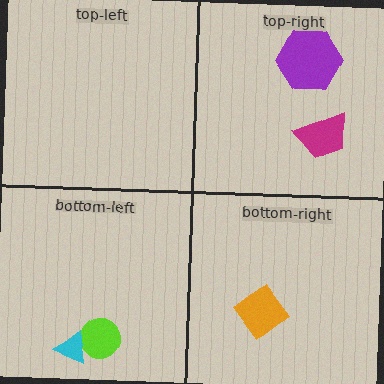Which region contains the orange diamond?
The bottom-right region.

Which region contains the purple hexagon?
The top-right region.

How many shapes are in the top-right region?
2.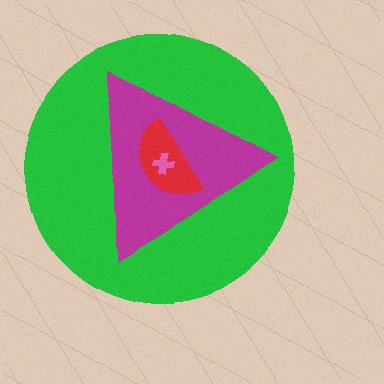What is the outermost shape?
The green circle.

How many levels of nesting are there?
4.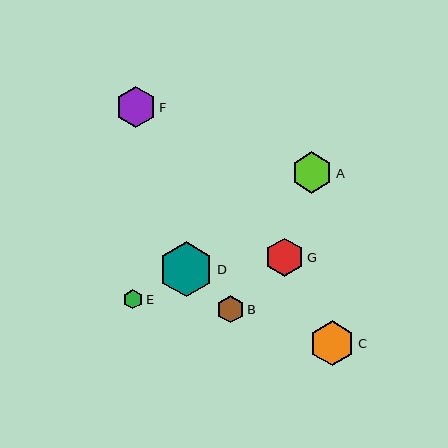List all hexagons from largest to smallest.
From largest to smallest: D, C, A, F, G, B, E.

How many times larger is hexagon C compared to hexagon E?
Hexagon C is approximately 2.3 times the size of hexagon E.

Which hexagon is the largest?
Hexagon D is the largest with a size of approximately 55 pixels.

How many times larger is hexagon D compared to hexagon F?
Hexagon D is approximately 1.3 times the size of hexagon F.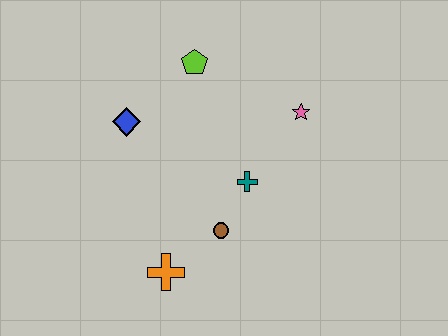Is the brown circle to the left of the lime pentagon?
No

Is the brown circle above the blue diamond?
No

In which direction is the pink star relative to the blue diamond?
The pink star is to the right of the blue diamond.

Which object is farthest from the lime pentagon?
The orange cross is farthest from the lime pentagon.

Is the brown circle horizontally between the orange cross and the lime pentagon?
No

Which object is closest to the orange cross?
The brown circle is closest to the orange cross.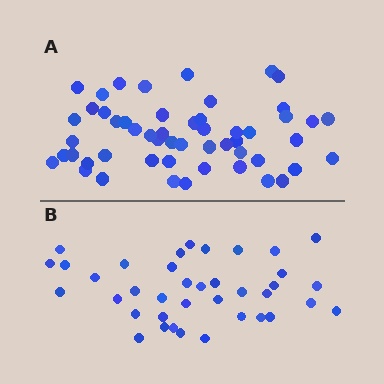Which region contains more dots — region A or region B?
Region A (the top region) has more dots.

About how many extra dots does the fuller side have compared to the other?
Region A has approximately 15 more dots than region B.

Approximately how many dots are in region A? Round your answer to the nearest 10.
About 50 dots. (The exact count is 53, which rounds to 50.)